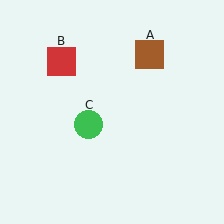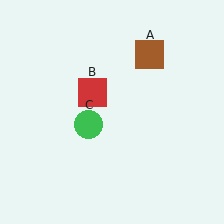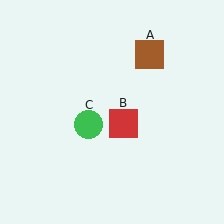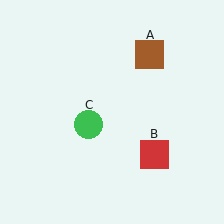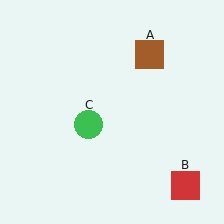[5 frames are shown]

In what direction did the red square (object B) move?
The red square (object B) moved down and to the right.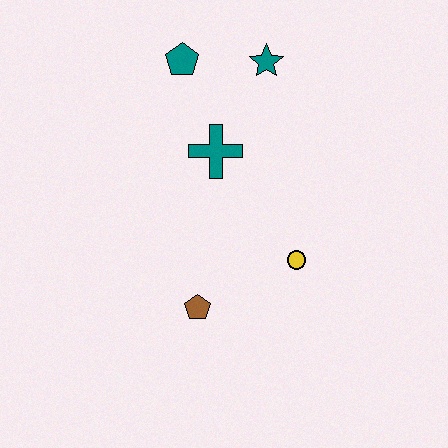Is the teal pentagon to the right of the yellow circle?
No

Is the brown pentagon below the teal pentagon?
Yes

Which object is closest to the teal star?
The teal pentagon is closest to the teal star.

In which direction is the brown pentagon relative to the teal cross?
The brown pentagon is below the teal cross.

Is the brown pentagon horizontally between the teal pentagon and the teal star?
Yes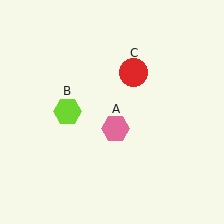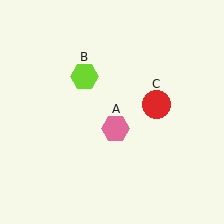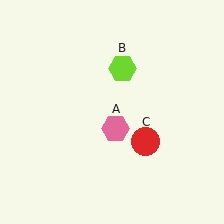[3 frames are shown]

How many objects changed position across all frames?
2 objects changed position: lime hexagon (object B), red circle (object C).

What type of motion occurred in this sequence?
The lime hexagon (object B), red circle (object C) rotated clockwise around the center of the scene.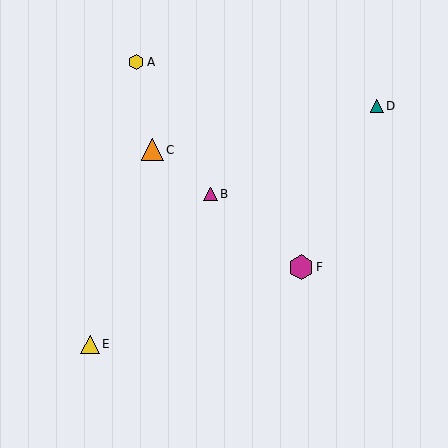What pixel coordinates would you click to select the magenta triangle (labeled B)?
Click at (211, 194) to select the magenta triangle B.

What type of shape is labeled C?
Shape C is an orange triangle.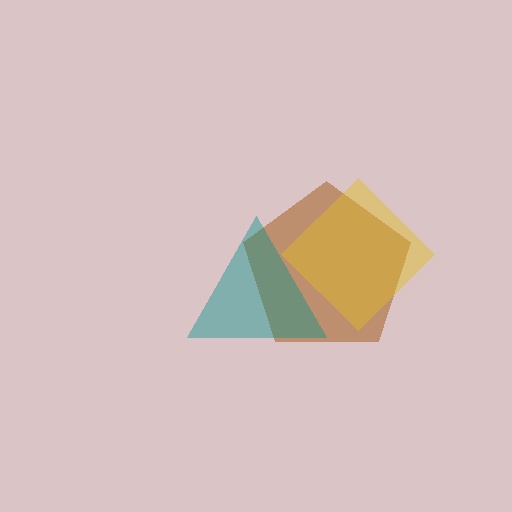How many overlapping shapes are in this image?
There are 3 overlapping shapes in the image.